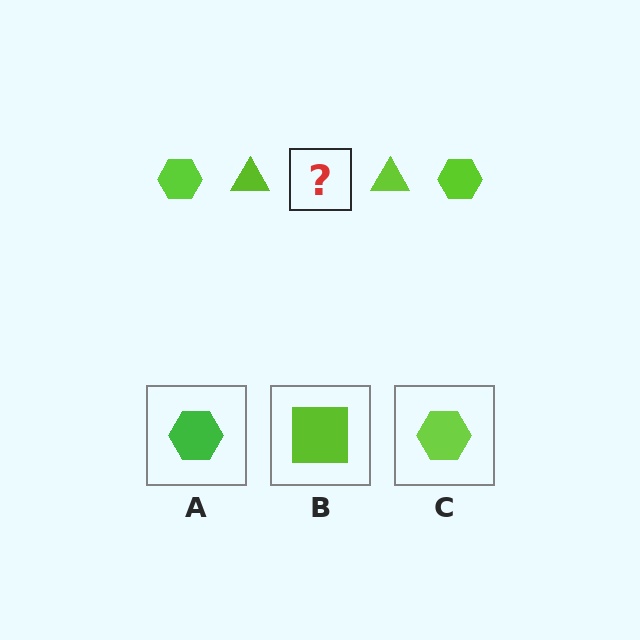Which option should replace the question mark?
Option C.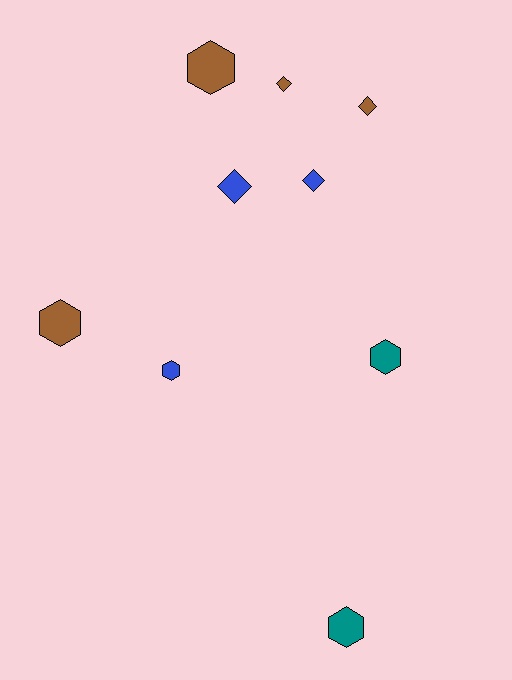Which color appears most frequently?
Brown, with 4 objects.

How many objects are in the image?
There are 9 objects.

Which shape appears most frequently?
Hexagon, with 5 objects.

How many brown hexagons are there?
There are 2 brown hexagons.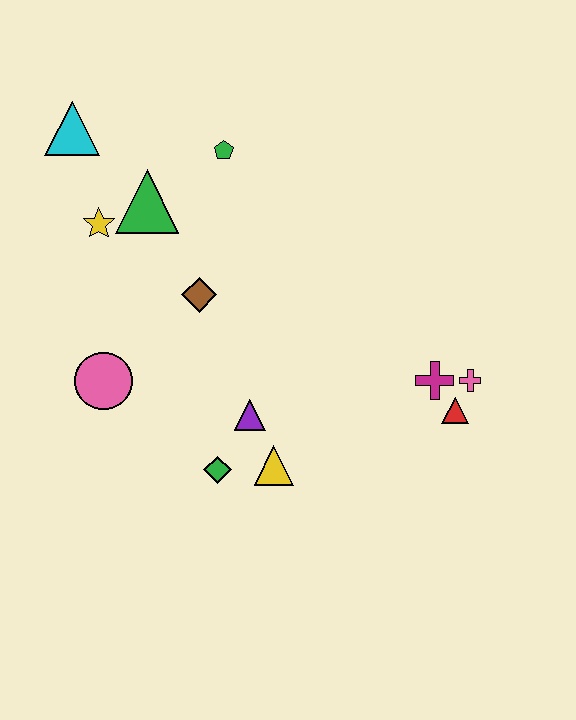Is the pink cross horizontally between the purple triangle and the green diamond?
No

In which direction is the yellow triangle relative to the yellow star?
The yellow triangle is below the yellow star.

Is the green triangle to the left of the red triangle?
Yes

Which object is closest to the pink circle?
The brown diamond is closest to the pink circle.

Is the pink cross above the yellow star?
No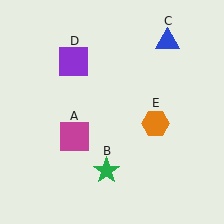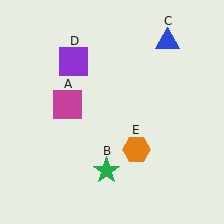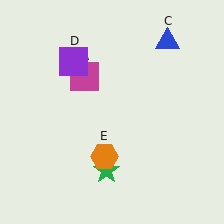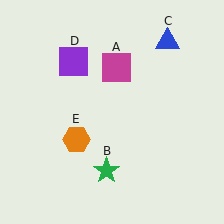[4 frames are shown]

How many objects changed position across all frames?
2 objects changed position: magenta square (object A), orange hexagon (object E).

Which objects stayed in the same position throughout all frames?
Green star (object B) and blue triangle (object C) and purple square (object D) remained stationary.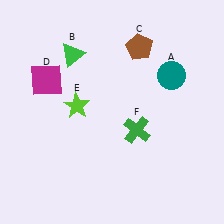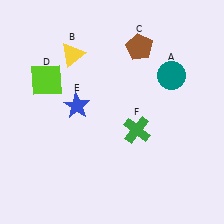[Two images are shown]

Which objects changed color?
B changed from green to yellow. D changed from magenta to lime. E changed from lime to blue.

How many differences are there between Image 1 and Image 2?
There are 3 differences between the two images.